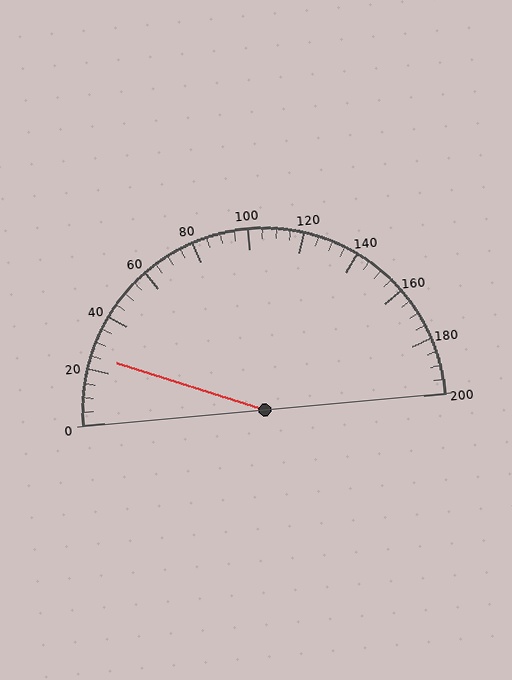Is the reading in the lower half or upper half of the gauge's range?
The reading is in the lower half of the range (0 to 200).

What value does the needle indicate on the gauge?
The needle indicates approximately 25.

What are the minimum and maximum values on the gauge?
The gauge ranges from 0 to 200.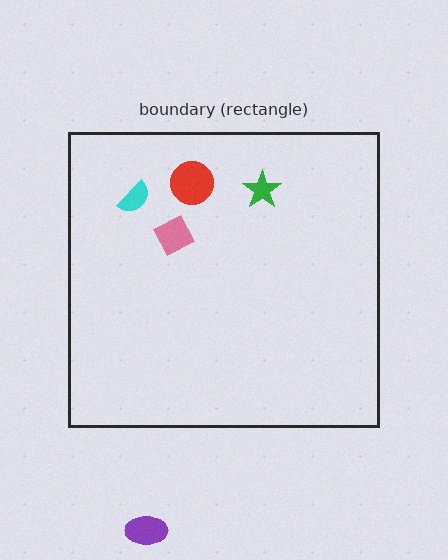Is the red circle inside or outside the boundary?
Inside.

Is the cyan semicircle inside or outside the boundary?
Inside.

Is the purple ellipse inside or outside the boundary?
Outside.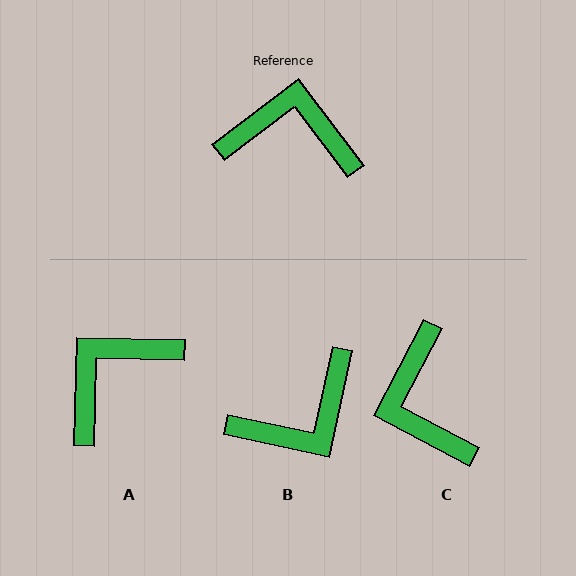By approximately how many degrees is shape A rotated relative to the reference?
Approximately 51 degrees counter-clockwise.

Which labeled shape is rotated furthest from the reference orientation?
B, about 139 degrees away.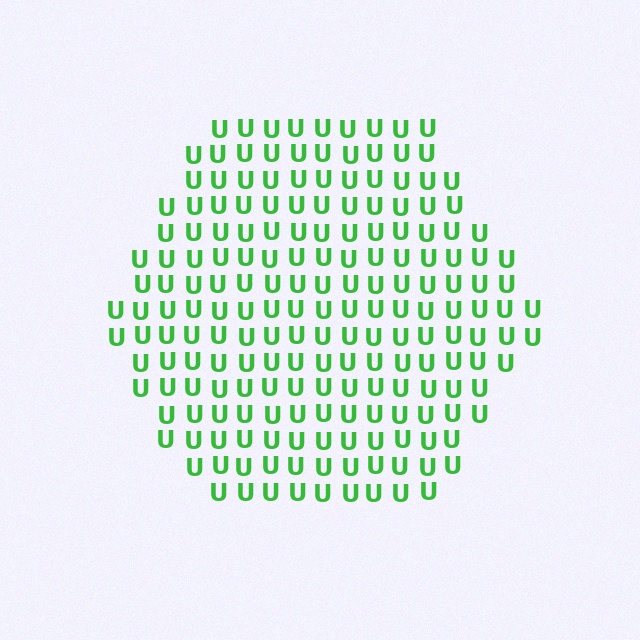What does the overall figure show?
The overall figure shows a hexagon.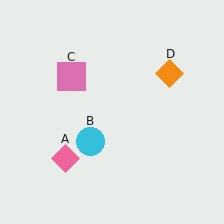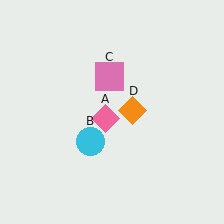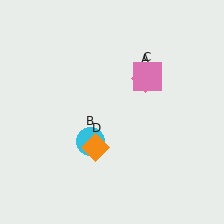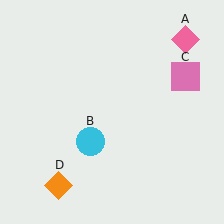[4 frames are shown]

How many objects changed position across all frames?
3 objects changed position: pink diamond (object A), pink square (object C), orange diamond (object D).